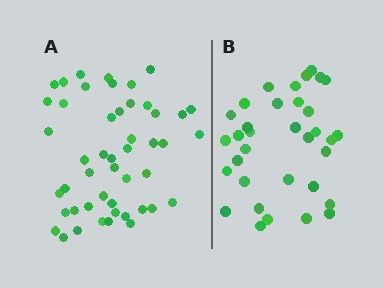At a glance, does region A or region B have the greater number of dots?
Region A (the left region) has more dots.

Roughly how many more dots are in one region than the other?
Region A has approximately 15 more dots than region B.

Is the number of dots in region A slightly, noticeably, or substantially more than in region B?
Region A has noticeably more, but not dramatically so. The ratio is roughly 1.4 to 1.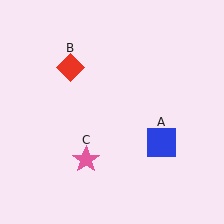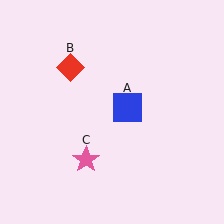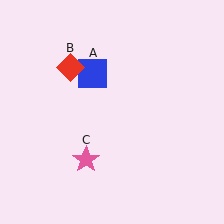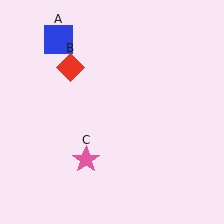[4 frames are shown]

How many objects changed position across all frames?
1 object changed position: blue square (object A).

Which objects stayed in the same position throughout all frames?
Red diamond (object B) and pink star (object C) remained stationary.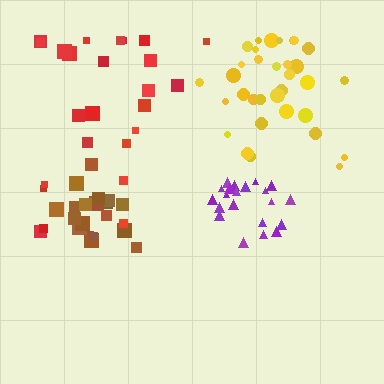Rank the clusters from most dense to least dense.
purple, brown, yellow, red.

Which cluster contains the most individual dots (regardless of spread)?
Yellow (33).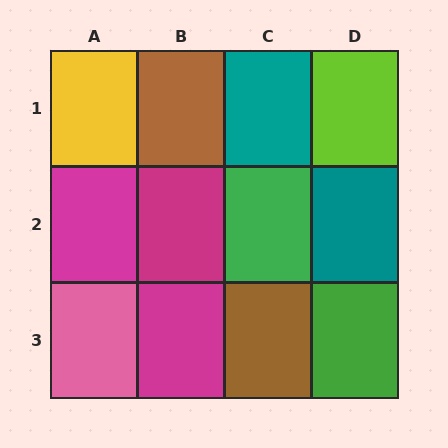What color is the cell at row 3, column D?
Green.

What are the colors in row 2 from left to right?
Magenta, magenta, green, teal.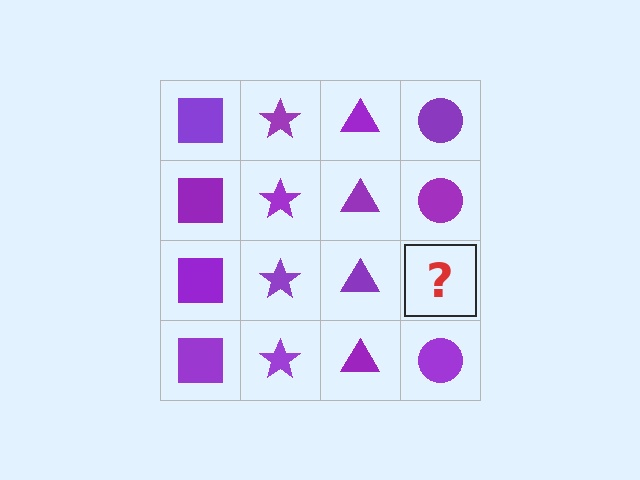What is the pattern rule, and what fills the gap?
The rule is that each column has a consistent shape. The gap should be filled with a purple circle.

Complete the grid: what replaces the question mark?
The question mark should be replaced with a purple circle.